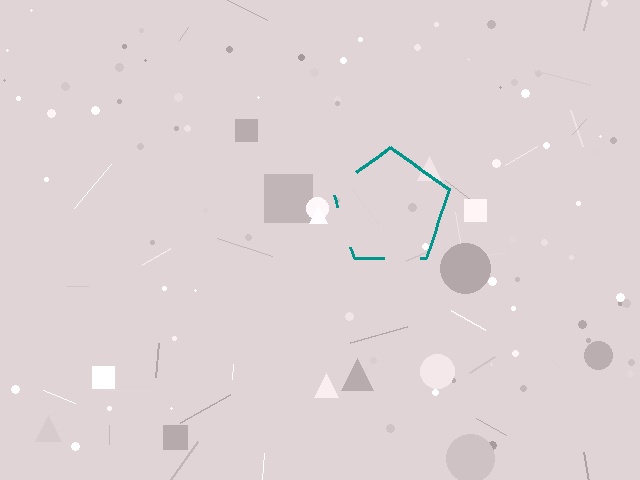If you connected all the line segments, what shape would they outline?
They would outline a pentagon.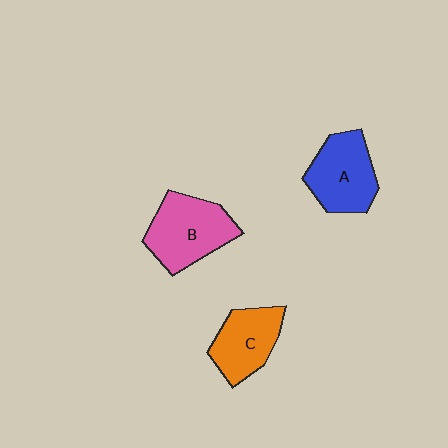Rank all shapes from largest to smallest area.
From largest to smallest: B (pink), A (blue), C (orange).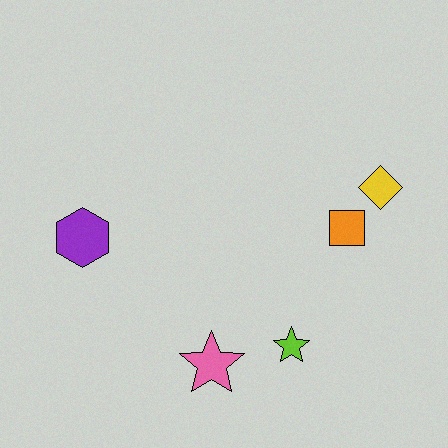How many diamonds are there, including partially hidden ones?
There is 1 diamond.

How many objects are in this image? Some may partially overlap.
There are 5 objects.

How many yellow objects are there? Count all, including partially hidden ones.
There is 1 yellow object.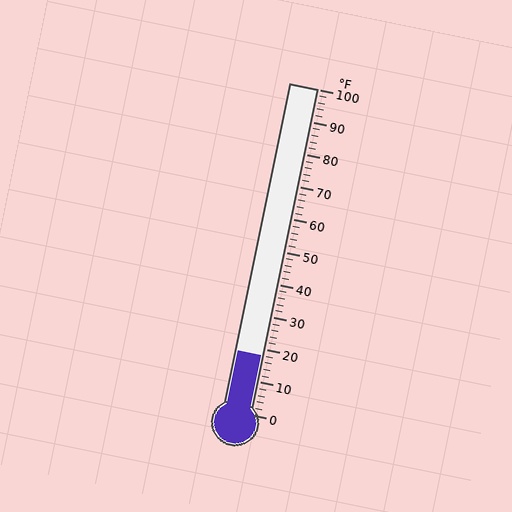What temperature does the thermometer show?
The thermometer shows approximately 18°F.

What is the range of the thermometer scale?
The thermometer scale ranges from 0°F to 100°F.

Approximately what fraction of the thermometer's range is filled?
The thermometer is filled to approximately 20% of its range.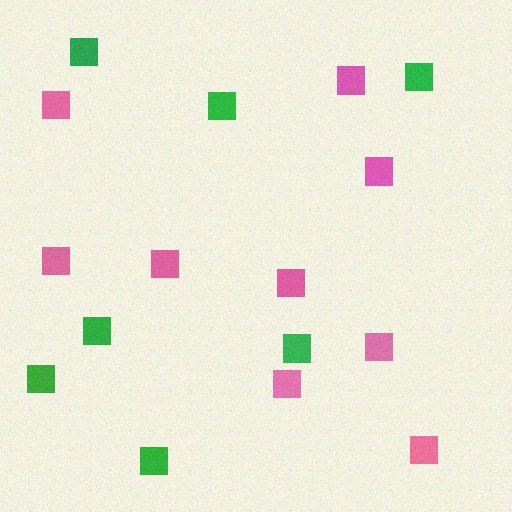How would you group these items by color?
There are 2 groups: one group of green squares (7) and one group of pink squares (9).